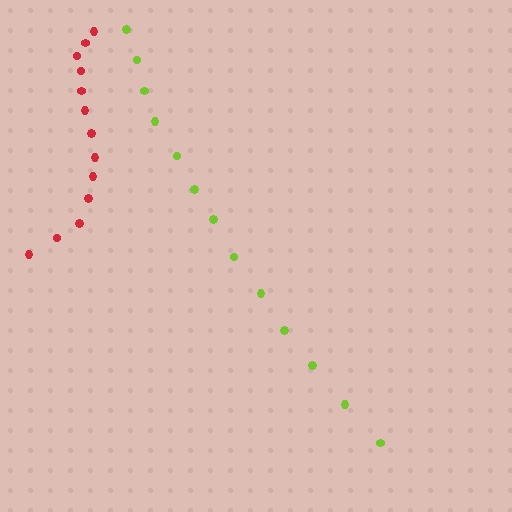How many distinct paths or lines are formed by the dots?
There are 2 distinct paths.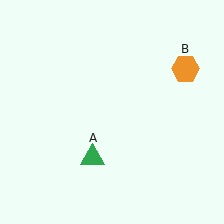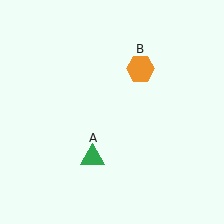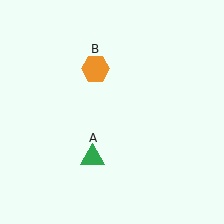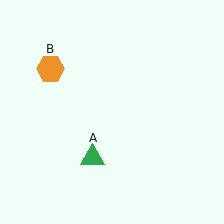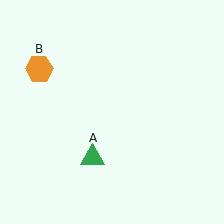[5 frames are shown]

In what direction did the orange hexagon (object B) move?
The orange hexagon (object B) moved left.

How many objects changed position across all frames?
1 object changed position: orange hexagon (object B).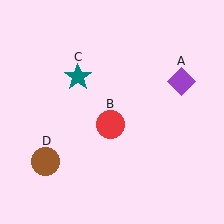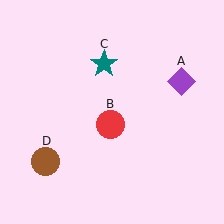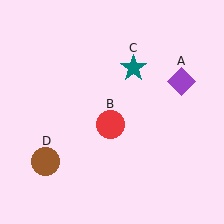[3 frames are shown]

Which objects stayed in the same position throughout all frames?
Purple diamond (object A) and red circle (object B) and brown circle (object D) remained stationary.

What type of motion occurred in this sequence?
The teal star (object C) rotated clockwise around the center of the scene.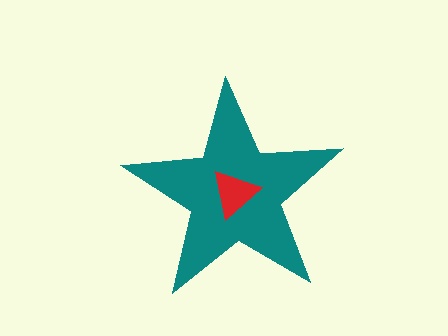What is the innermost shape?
The red triangle.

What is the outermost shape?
The teal star.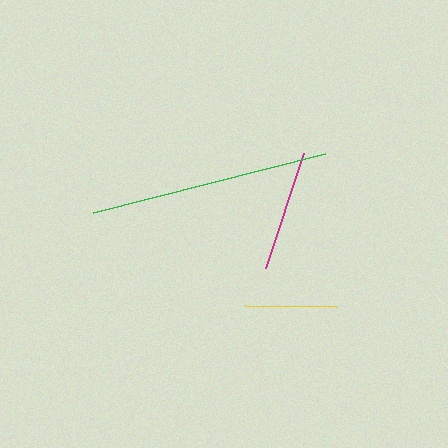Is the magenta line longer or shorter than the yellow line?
The magenta line is longer than the yellow line.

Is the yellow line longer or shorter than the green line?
The green line is longer than the yellow line.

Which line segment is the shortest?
The yellow line is the shortest at approximately 91 pixels.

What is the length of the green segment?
The green segment is approximately 240 pixels long.